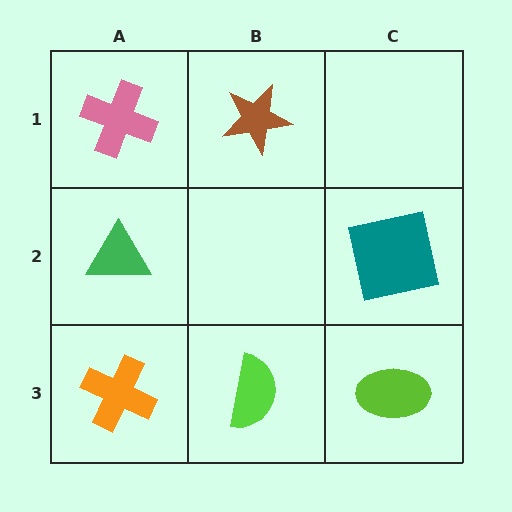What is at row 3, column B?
A lime semicircle.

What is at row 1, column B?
A brown star.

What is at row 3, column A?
An orange cross.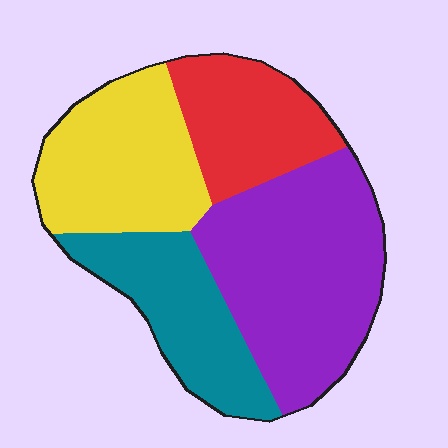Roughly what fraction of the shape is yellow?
Yellow covers about 25% of the shape.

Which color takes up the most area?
Purple, at roughly 35%.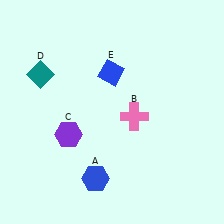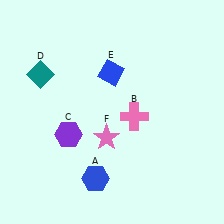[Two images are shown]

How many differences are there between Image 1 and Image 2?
There is 1 difference between the two images.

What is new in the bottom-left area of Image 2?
A pink star (F) was added in the bottom-left area of Image 2.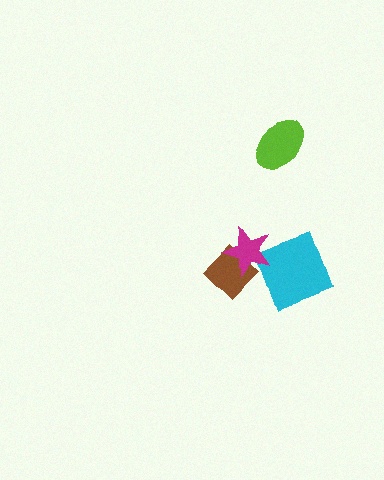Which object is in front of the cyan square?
The magenta star is in front of the cyan square.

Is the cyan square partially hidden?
Yes, it is partially covered by another shape.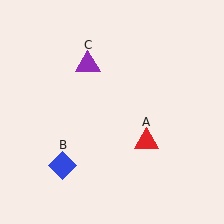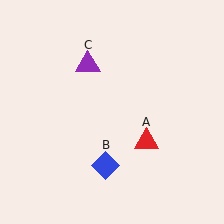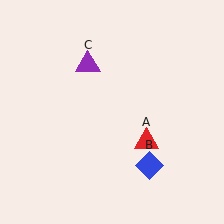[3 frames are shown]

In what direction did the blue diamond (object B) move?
The blue diamond (object B) moved right.